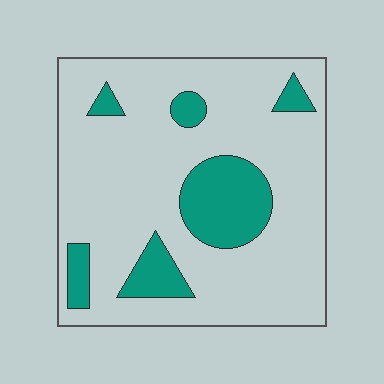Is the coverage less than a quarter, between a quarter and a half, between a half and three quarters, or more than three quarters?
Less than a quarter.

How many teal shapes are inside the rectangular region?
6.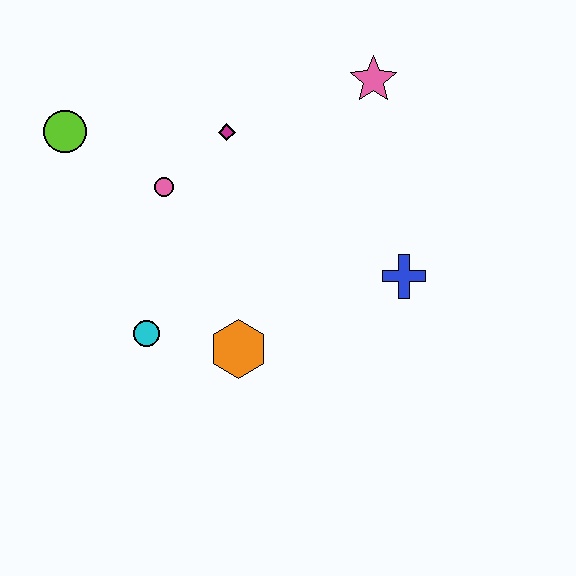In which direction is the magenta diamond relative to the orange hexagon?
The magenta diamond is above the orange hexagon.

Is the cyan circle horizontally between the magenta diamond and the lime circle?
Yes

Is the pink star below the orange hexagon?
No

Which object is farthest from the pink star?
The cyan circle is farthest from the pink star.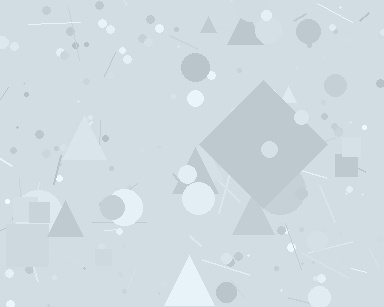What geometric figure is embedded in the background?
A diamond is embedded in the background.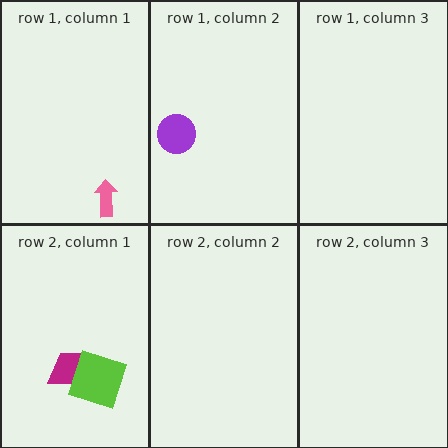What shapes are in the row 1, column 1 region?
The pink arrow.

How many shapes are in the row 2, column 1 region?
2.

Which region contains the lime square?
The row 2, column 1 region.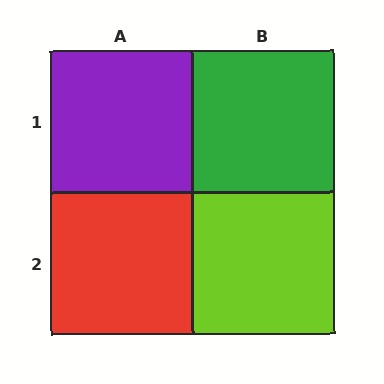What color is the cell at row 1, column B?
Green.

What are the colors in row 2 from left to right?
Red, lime.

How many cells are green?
1 cell is green.